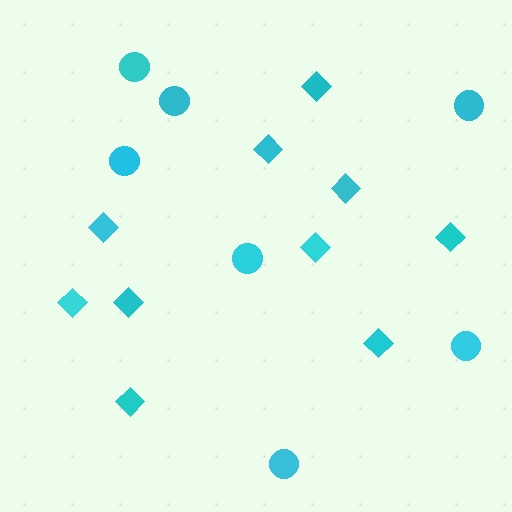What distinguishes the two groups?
There are 2 groups: one group of circles (7) and one group of diamonds (10).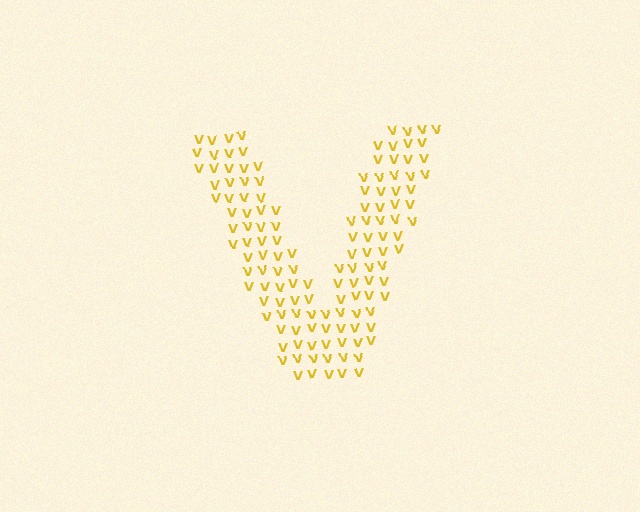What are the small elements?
The small elements are letter V's.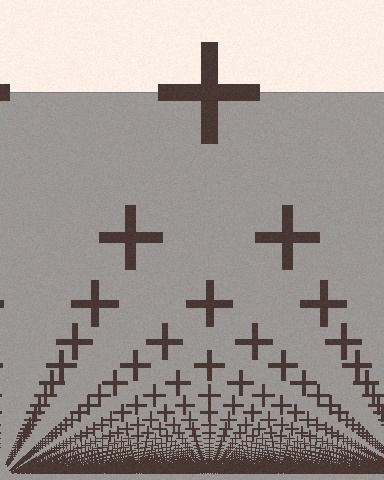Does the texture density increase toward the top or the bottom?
Density increases toward the bottom.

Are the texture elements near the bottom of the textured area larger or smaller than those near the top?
Smaller. The gradient is inverted — elements near the bottom are smaller and denser.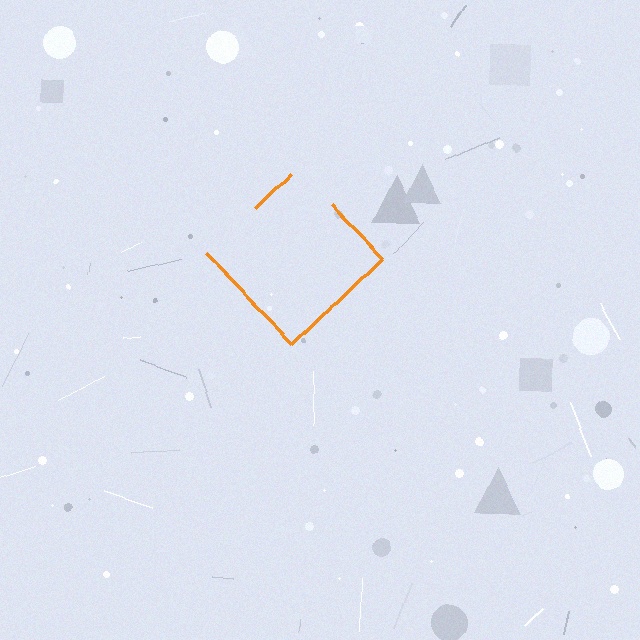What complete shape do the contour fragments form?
The contour fragments form a diamond.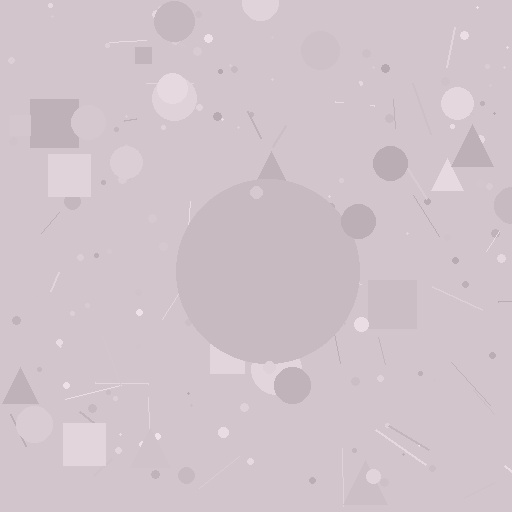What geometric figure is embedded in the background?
A circle is embedded in the background.